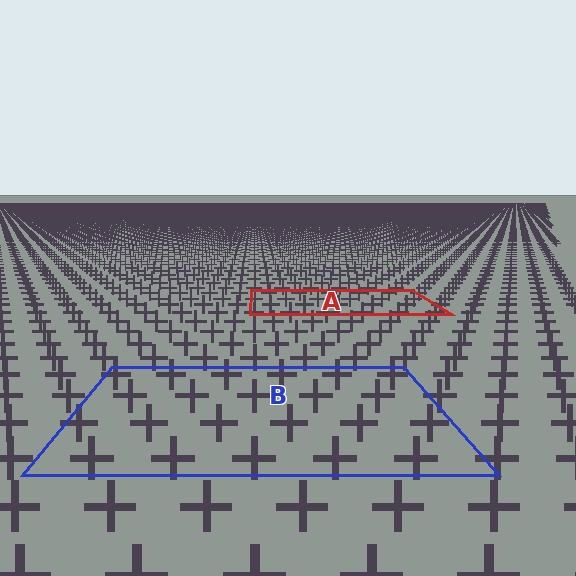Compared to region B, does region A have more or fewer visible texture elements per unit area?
Region A has more texture elements per unit area — they are packed more densely because it is farther away.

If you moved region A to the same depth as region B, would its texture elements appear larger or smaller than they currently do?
They would appear larger. At a closer depth, the same texture elements are projected at a bigger on-screen size.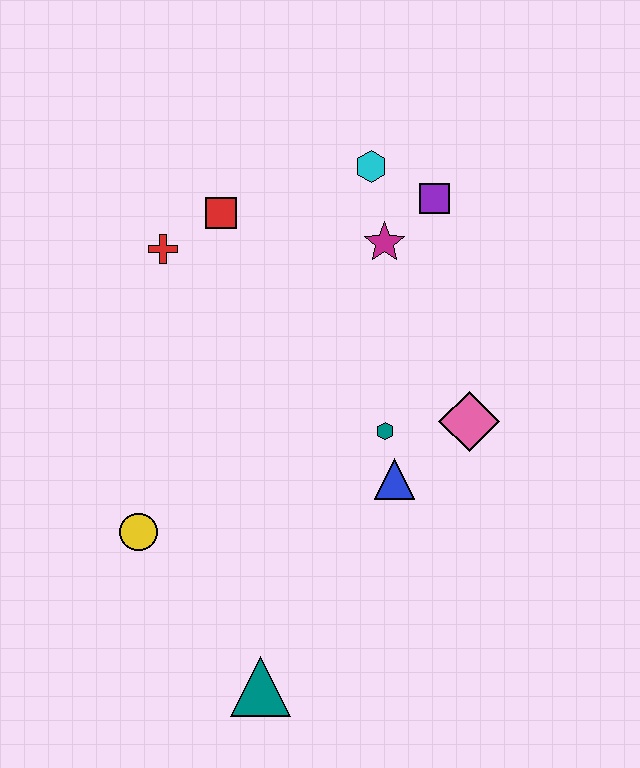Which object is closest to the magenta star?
The purple square is closest to the magenta star.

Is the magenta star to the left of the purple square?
Yes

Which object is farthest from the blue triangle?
The red cross is farthest from the blue triangle.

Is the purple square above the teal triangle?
Yes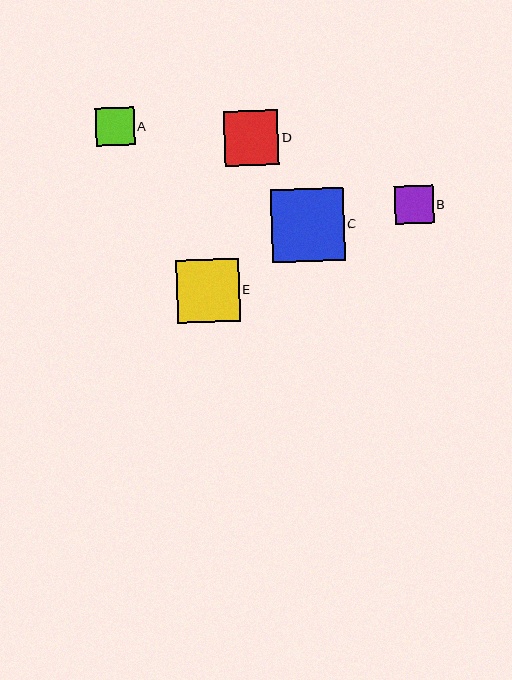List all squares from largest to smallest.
From largest to smallest: C, E, D, A, B.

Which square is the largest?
Square C is the largest with a size of approximately 72 pixels.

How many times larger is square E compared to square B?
Square E is approximately 1.6 times the size of square B.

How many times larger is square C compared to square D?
Square C is approximately 1.3 times the size of square D.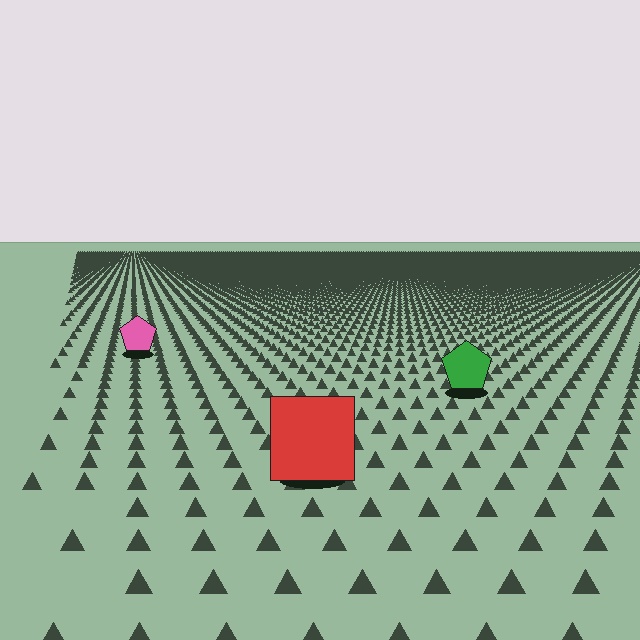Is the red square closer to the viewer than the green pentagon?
Yes. The red square is closer — you can tell from the texture gradient: the ground texture is coarser near it.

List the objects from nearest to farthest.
From nearest to farthest: the red square, the green pentagon, the pink pentagon.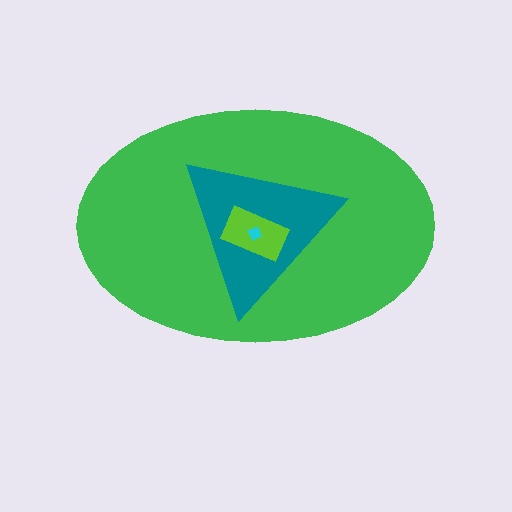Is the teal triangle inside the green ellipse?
Yes.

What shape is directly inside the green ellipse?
The teal triangle.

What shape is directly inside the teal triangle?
The lime rectangle.